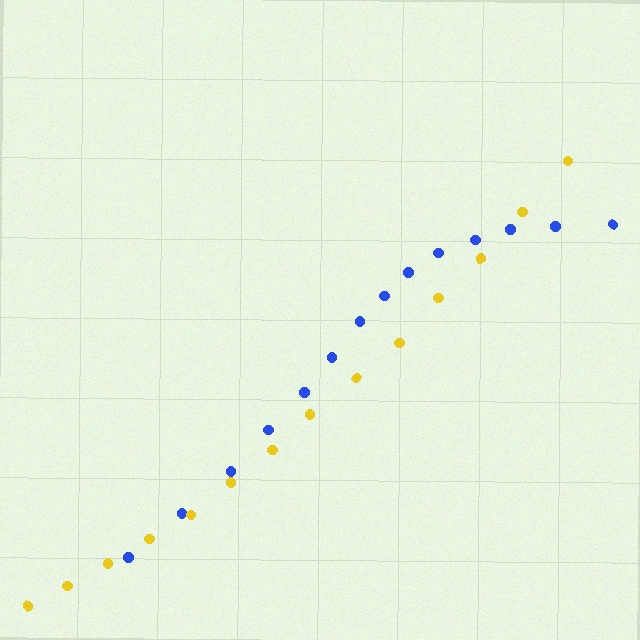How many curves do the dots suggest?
There are 2 distinct paths.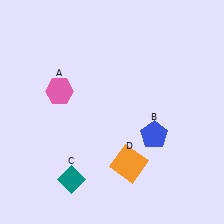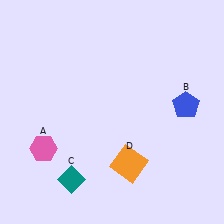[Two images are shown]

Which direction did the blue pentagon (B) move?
The blue pentagon (B) moved right.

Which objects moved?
The objects that moved are: the pink hexagon (A), the blue pentagon (B).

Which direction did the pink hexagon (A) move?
The pink hexagon (A) moved down.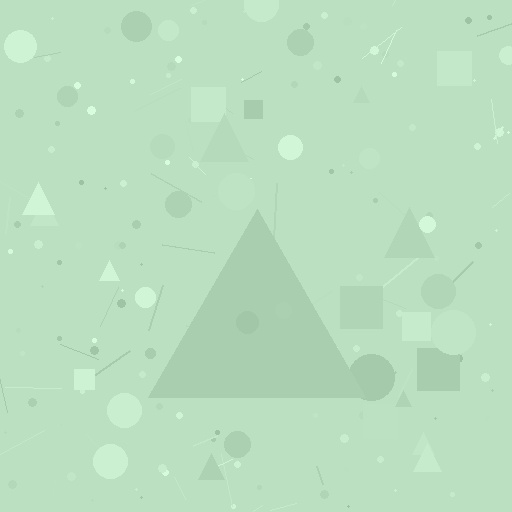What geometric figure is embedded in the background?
A triangle is embedded in the background.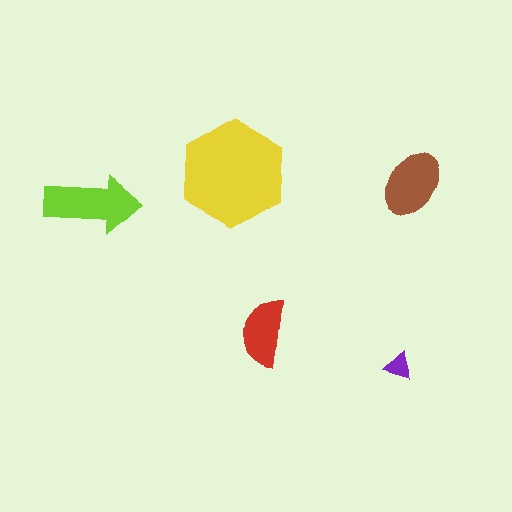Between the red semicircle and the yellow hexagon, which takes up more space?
The yellow hexagon.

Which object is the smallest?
The purple triangle.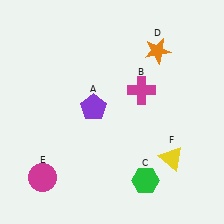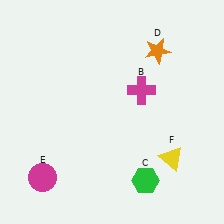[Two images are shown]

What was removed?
The purple pentagon (A) was removed in Image 2.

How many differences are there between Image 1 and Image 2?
There is 1 difference between the two images.